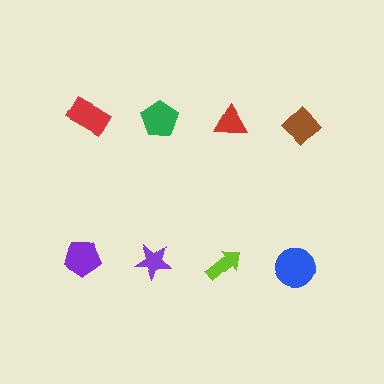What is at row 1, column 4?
A brown diamond.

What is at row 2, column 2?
A purple star.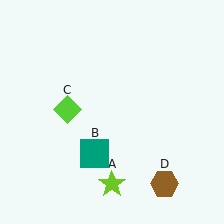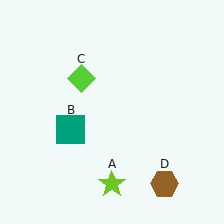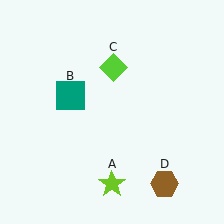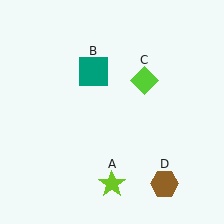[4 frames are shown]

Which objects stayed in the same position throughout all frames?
Lime star (object A) and brown hexagon (object D) remained stationary.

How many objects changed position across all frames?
2 objects changed position: teal square (object B), lime diamond (object C).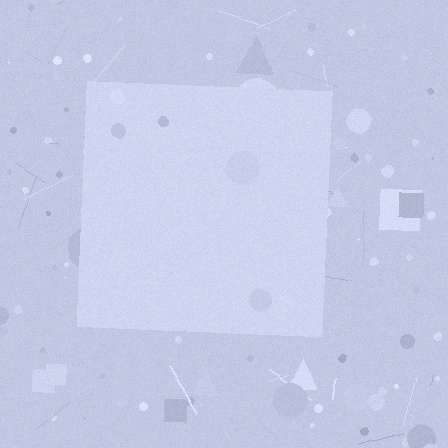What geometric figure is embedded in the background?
A square is embedded in the background.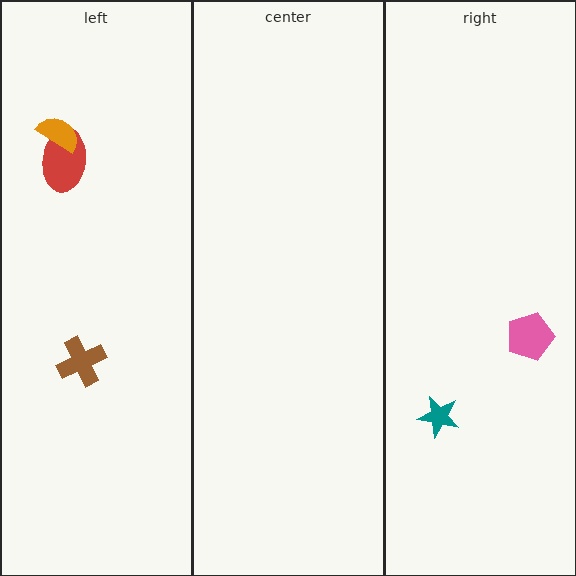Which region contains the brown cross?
The left region.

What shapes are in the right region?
The teal star, the pink pentagon.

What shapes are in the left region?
The brown cross, the red ellipse, the orange semicircle.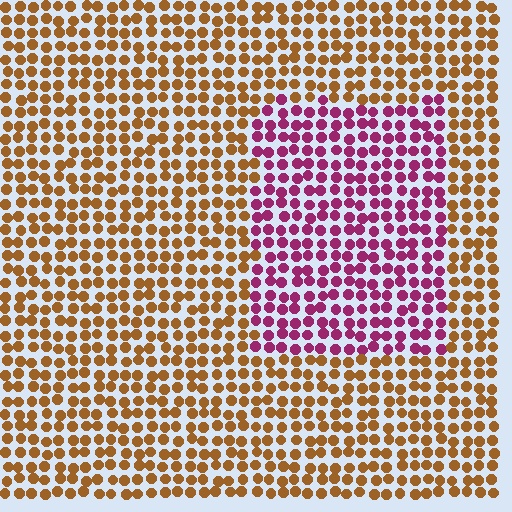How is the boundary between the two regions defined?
The boundary is defined purely by a slight shift in hue (about 67 degrees). Spacing, size, and orientation are identical on both sides.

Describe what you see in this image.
The image is filled with small brown elements in a uniform arrangement. A rectangle-shaped region is visible where the elements are tinted to a slightly different hue, forming a subtle color boundary.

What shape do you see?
I see a rectangle.